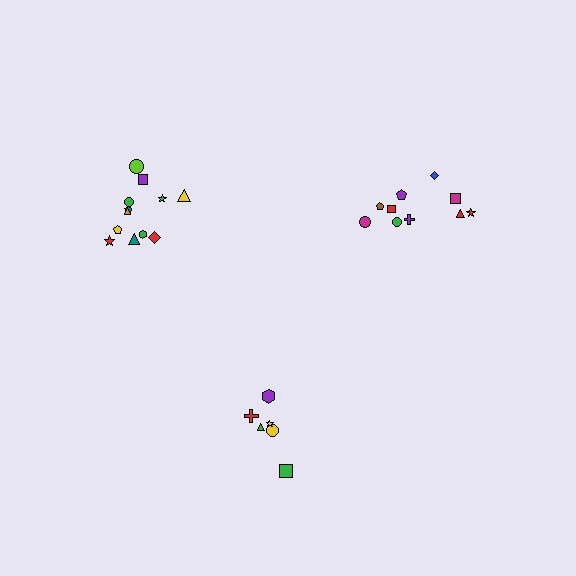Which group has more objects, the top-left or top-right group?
The top-left group.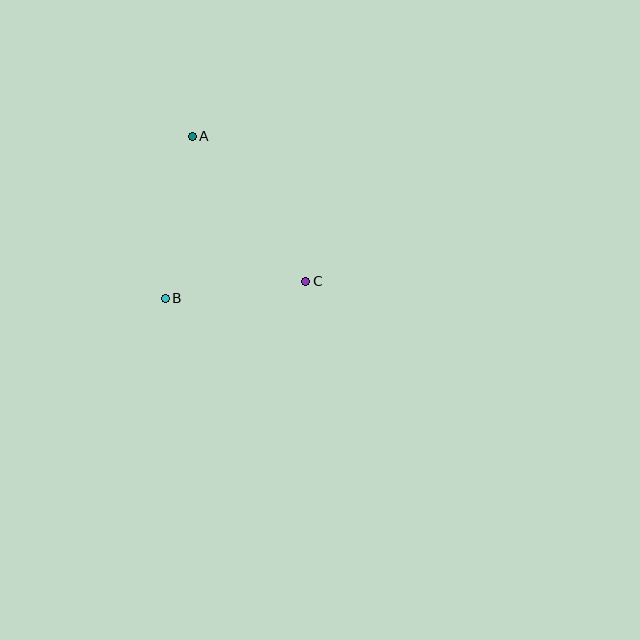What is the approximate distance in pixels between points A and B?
The distance between A and B is approximately 164 pixels.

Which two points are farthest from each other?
Points A and C are farthest from each other.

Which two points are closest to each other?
Points B and C are closest to each other.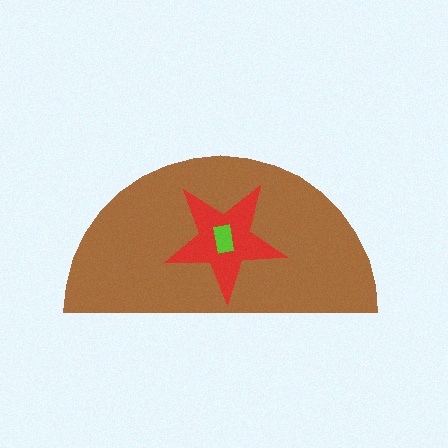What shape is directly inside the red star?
The lime rectangle.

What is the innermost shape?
The lime rectangle.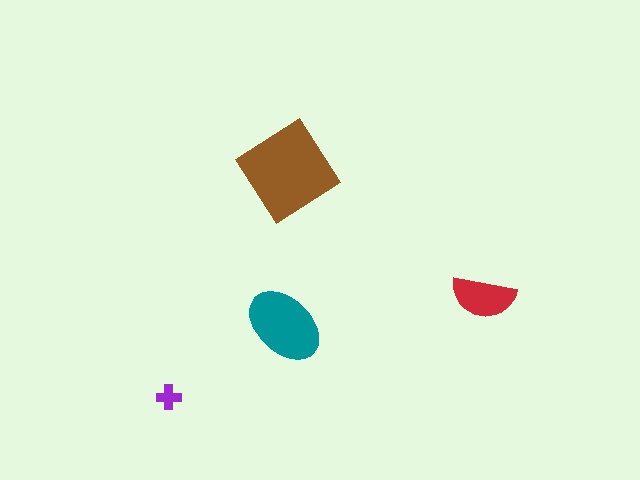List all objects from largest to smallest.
The brown diamond, the teal ellipse, the red semicircle, the purple cross.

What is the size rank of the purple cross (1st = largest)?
4th.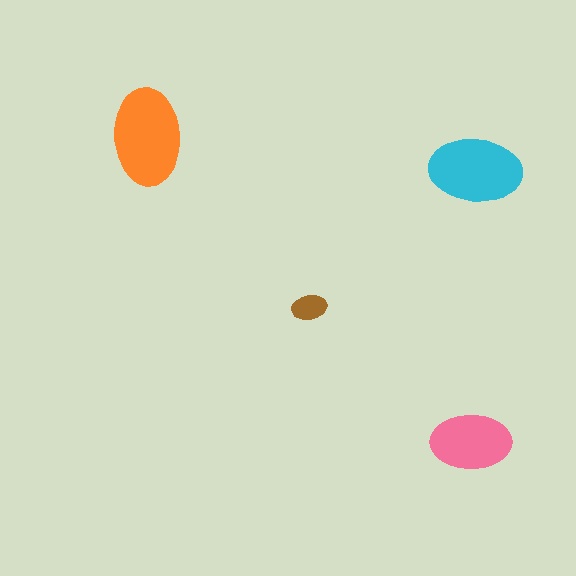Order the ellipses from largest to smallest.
the orange one, the cyan one, the pink one, the brown one.